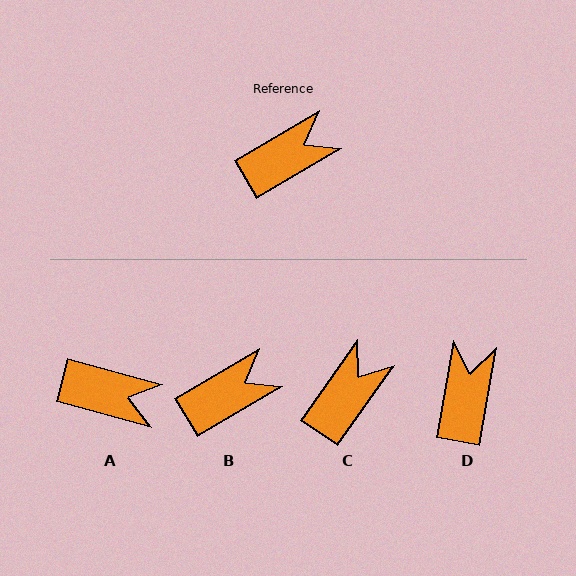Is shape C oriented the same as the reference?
No, it is off by about 24 degrees.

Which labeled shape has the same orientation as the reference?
B.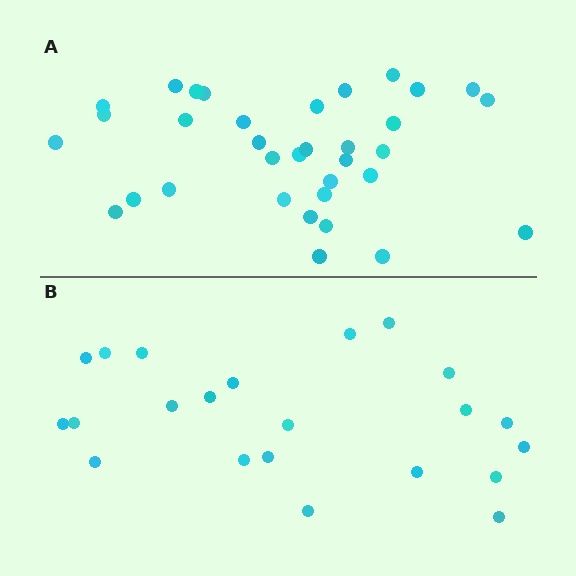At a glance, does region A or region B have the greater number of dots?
Region A (the top region) has more dots.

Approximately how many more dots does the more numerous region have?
Region A has roughly 12 or so more dots than region B.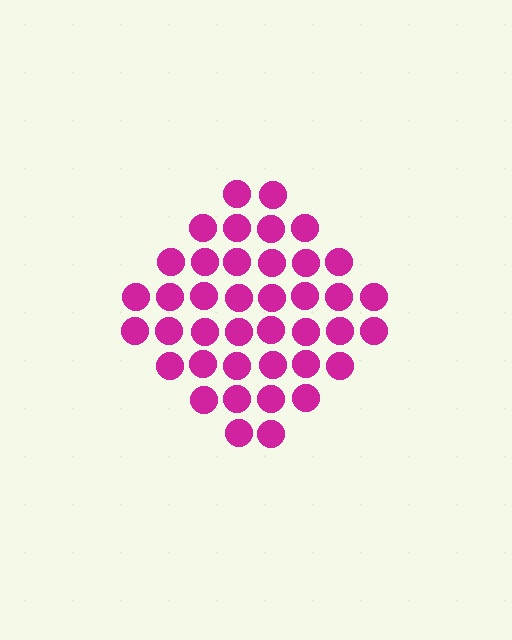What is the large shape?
The large shape is a diamond.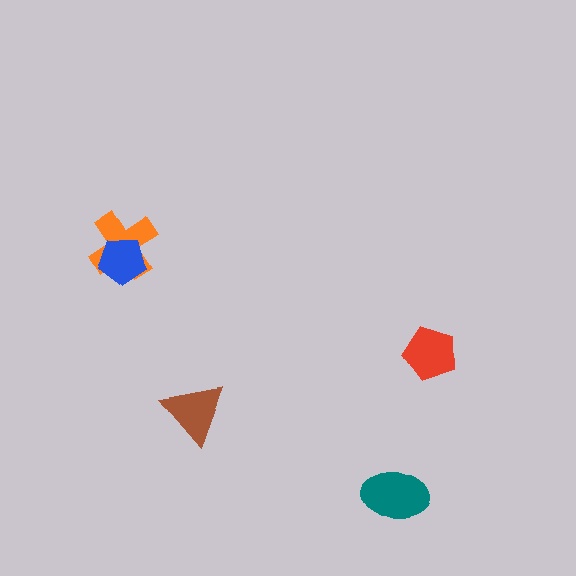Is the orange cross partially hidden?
Yes, it is partially covered by another shape.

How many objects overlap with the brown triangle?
0 objects overlap with the brown triangle.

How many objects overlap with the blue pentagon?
1 object overlaps with the blue pentagon.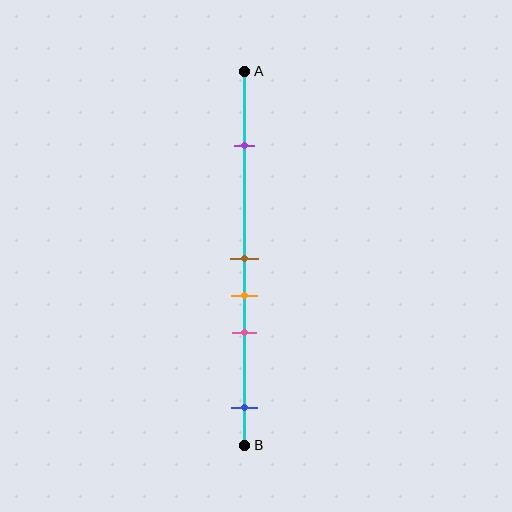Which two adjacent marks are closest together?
The brown and orange marks are the closest adjacent pair.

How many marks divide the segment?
There are 5 marks dividing the segment.